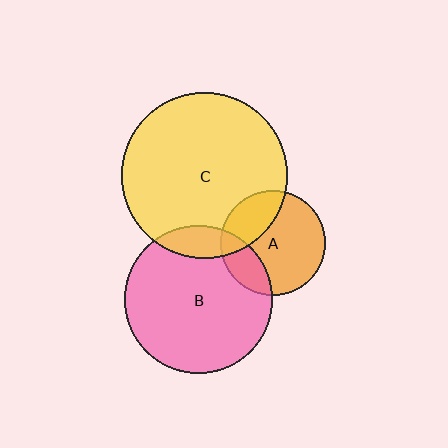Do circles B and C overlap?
Yes.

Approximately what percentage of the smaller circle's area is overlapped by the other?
Approximately 10%.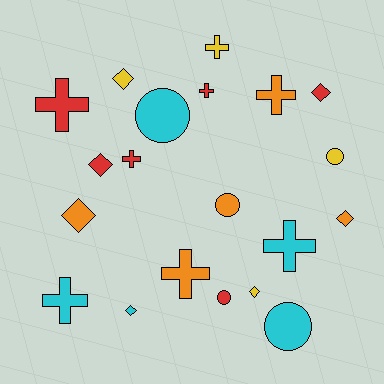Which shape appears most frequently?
Cross, with 8 objects.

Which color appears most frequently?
Red, with 6 objects.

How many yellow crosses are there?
There is 1 yellow cross.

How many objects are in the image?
There are 20 objects.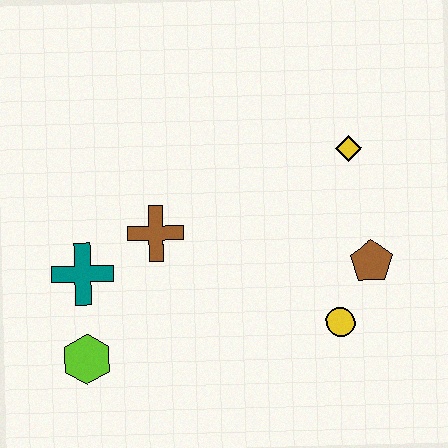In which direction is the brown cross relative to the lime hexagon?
The brown cross is above the lime hexagon.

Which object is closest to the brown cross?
The teal cross is closest to the brown cross.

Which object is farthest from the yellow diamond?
The lime hexagon is farthest from the yellow diamond.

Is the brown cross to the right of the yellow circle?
No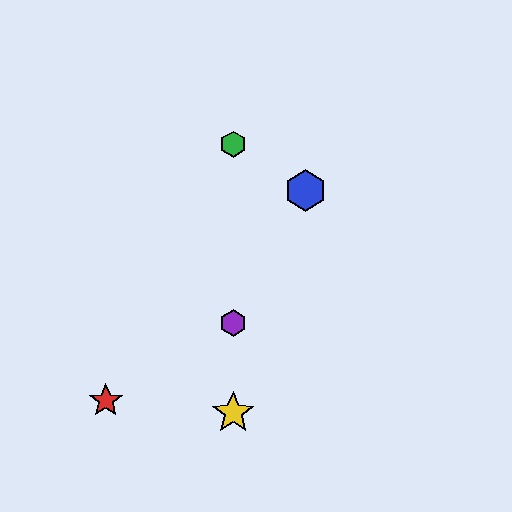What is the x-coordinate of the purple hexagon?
The purple hexagon is at x≈233.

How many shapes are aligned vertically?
3 shapes (the green hexagon, the yellow star, the purple hexagon) are aligned vertically.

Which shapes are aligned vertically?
The green hexagon, the yellow star, the purple hexagon are aligned vertically.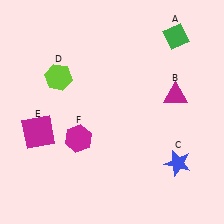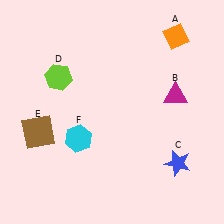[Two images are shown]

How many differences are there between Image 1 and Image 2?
There are 3 differences between the two images.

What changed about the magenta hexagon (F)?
In Image 1, F is magenta. In Image 2, it changed to cyan.